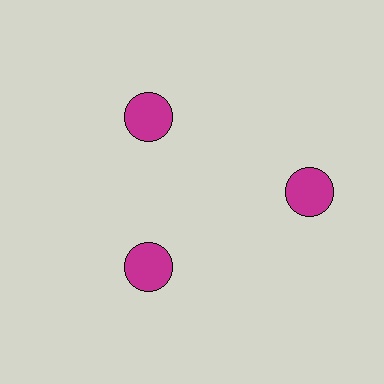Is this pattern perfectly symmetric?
No. The 3 magenta circles are arranged in a ring, but one element near the 3 o'clock position is pushed outward from the center, breaking the 3-fold rotational symmetry.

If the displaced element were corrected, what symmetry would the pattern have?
It would have 3-fold rotational symmetry — the pattern would map onto itself every 120 degrees.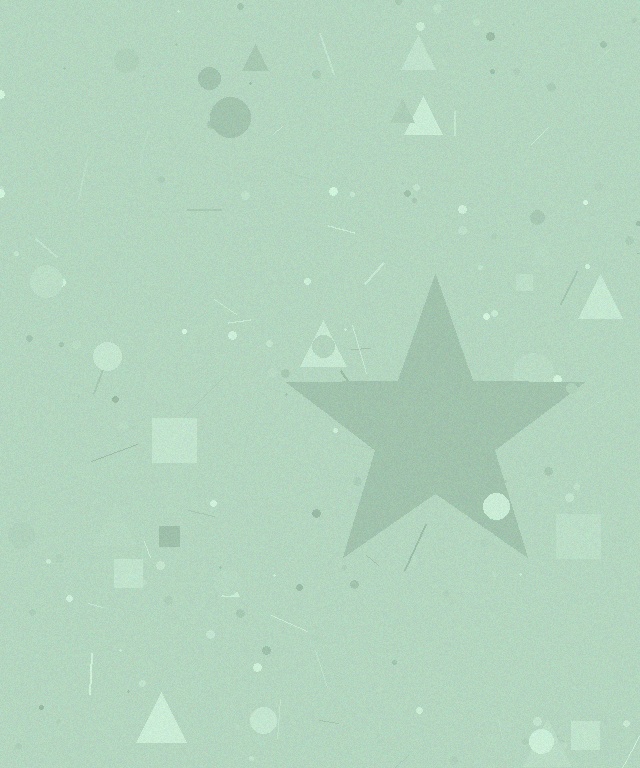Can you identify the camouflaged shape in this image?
The camouflaged shape is a star.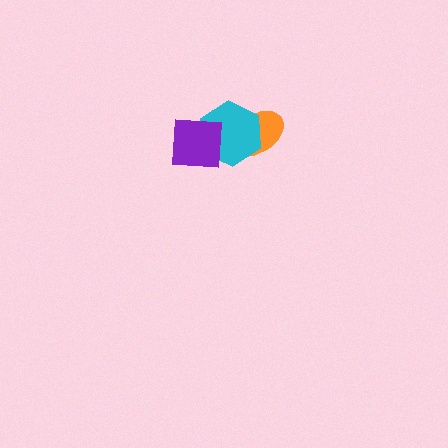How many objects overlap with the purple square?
1 object overlaps with the purple square.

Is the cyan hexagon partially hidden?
Yes, it is partially covered by another shape.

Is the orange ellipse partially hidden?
Yes, it is partially covered by another shape.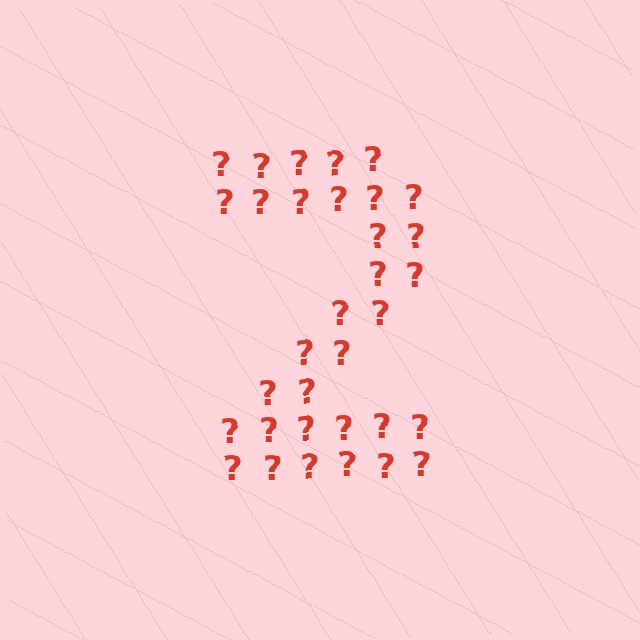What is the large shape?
The large shape is the digit 2.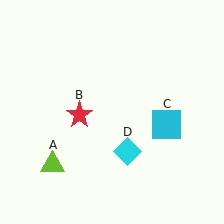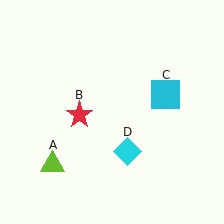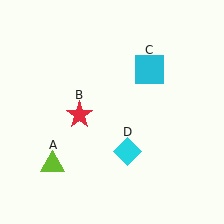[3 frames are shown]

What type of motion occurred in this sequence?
The cyan square (object C) rotated counterclockwise around the center of the scene.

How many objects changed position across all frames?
1 object changed position: cyan square (object C).